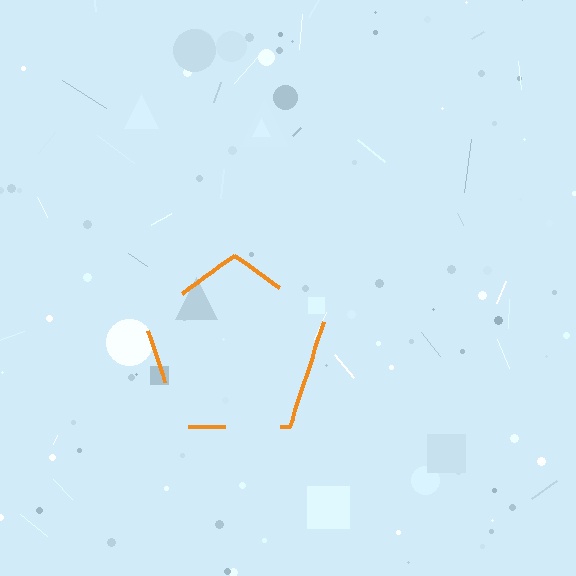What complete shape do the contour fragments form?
The contour fragments form a pentagon.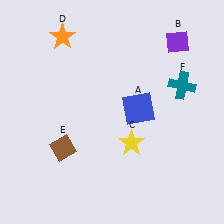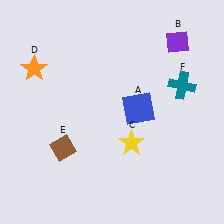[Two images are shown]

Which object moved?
The orange star (D) moved down.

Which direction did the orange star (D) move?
The orange star (D) moved down.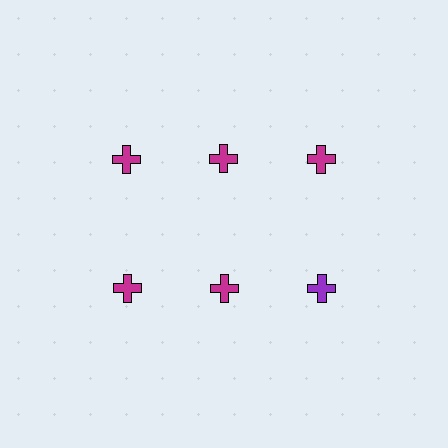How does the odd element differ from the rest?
It has a different color: purple instead of magenta.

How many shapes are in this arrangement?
There are 6 shapes arranged in a grid pattern.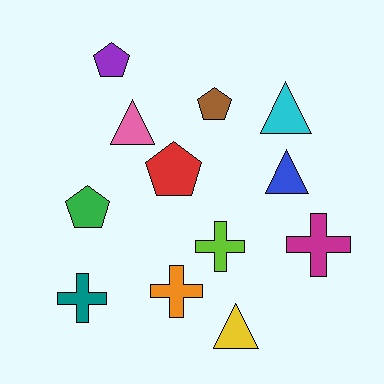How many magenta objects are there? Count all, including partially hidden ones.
There is 1 magenta object.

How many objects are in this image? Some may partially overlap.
There are 12 objects.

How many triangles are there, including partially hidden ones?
There are 4 triangles.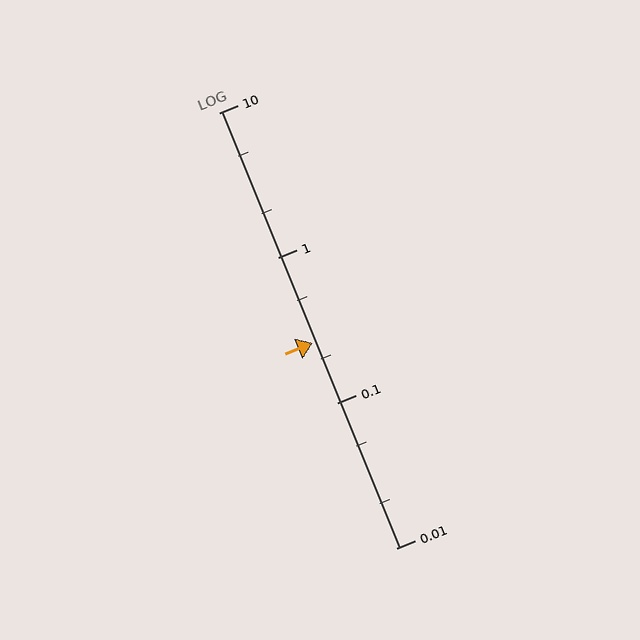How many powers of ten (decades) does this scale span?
The scale spans 3 decades, from 0.01 to 10.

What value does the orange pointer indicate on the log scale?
The pointer indicates approximately 0.26.